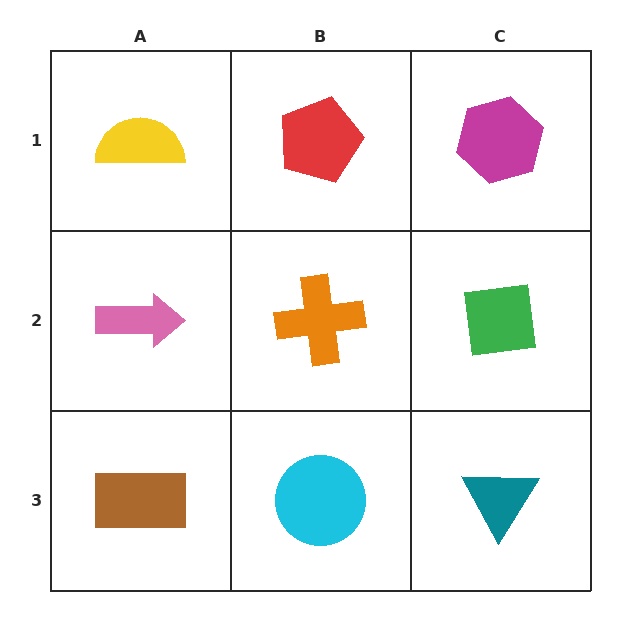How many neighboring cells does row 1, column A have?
2.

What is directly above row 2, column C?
A magenta hexagon.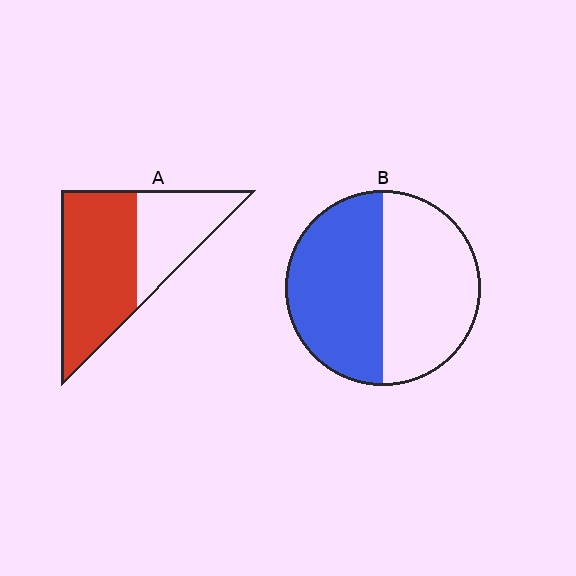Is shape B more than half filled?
Roughly half.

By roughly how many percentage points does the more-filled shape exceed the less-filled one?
By roughly 15 percentage points (A over B).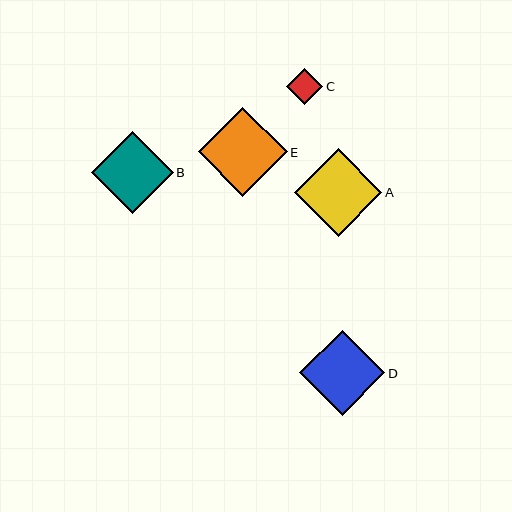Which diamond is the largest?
Diamond E is the largest with a size of approximately 89 pixels.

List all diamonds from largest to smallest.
From largest to smallest: E, A, D, B, C.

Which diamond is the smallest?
Diamond C is the smallest with a size of approximately 36 pixels.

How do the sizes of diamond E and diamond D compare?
Diamond E and diamond D are approximately the same size.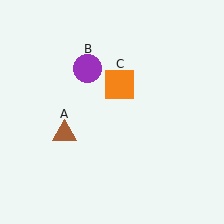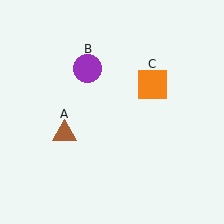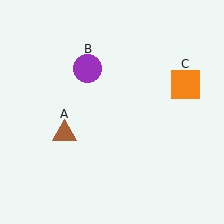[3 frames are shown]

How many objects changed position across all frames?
1 object changed position: orange square (object C).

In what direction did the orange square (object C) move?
The orange square (object C) moved right.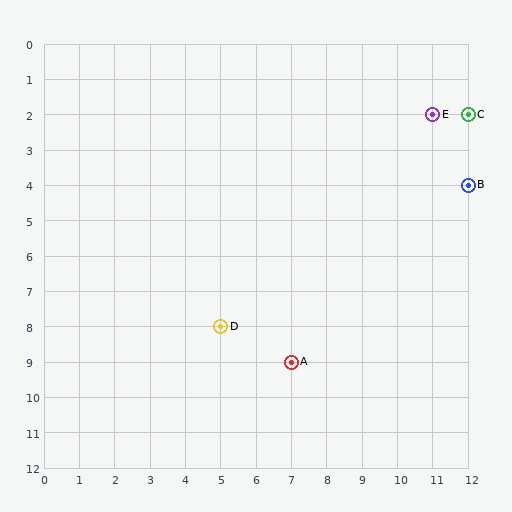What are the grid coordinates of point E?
Point E is at grid coordinates (11, 2).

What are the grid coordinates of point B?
Point B is at grid coordinates (12, 4).